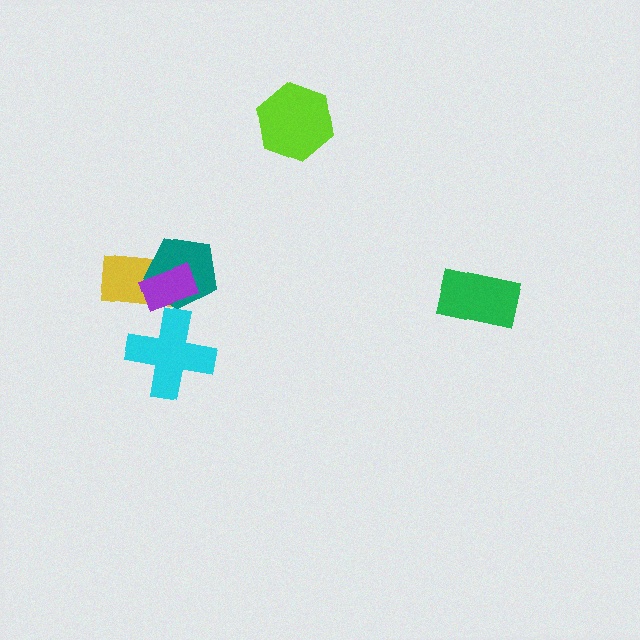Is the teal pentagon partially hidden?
Yes, it is partially covered by another shape.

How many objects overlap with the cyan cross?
0 objects overlap with the cyan cross.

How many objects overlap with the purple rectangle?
2 objects overlap with the purple rectangle.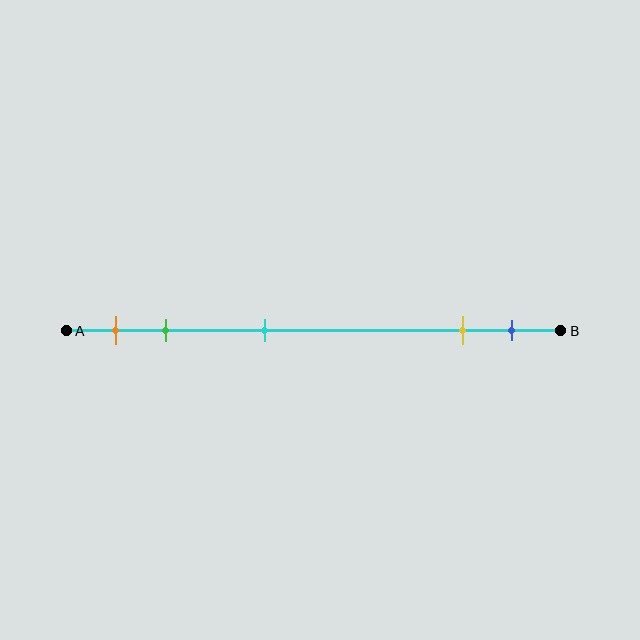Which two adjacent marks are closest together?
The yellow and blue marks are the closest adjacent pair.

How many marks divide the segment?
There are 5 marks dividing the segment.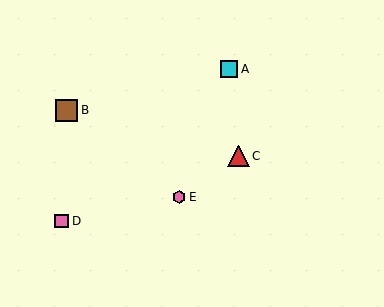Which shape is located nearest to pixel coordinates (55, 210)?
The pink square (labeled D) at (62, 221) is nearest to that location.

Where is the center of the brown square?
The center of the brown square is at (67, 110).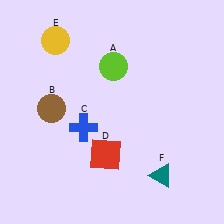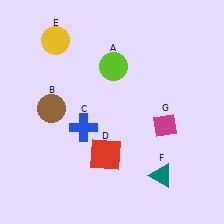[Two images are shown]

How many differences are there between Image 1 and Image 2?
There is 1 difference between the two images.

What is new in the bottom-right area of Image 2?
A magenta diamond (G) was added in the bottom-right area of Image 2.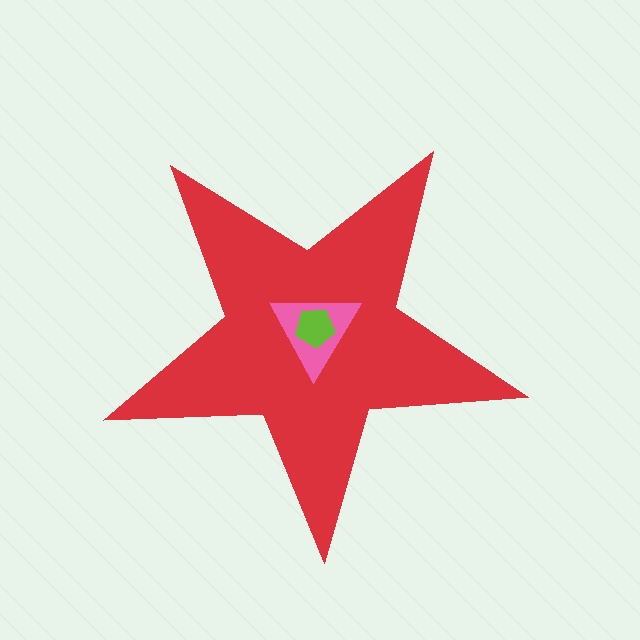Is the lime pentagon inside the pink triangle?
Yes.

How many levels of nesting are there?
3.